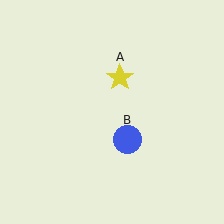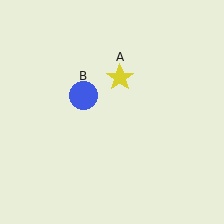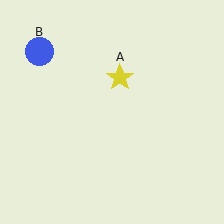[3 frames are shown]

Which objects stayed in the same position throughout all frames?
Yellow star (object A) remained stationary.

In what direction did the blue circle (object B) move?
The blue circle (object B) moved up and to the left.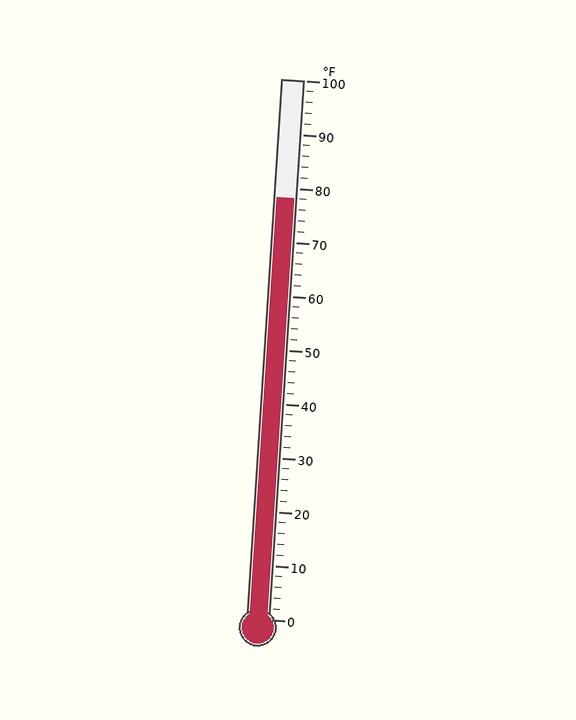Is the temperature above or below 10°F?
The temperature is above 10°F.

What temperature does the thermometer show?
The thermometer shows approximately 78°F.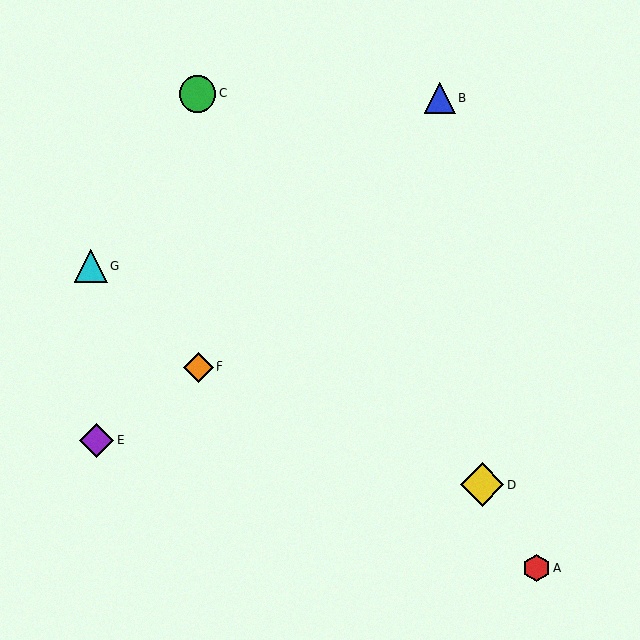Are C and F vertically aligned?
Yes, both are at x≈197.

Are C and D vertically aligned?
No, C is at x≈197 and D is at x≈482.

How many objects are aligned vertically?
2 objects (C, F) are aligned vertically.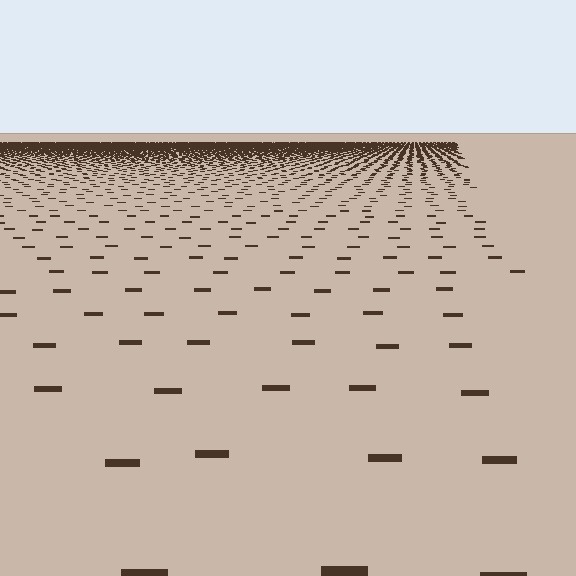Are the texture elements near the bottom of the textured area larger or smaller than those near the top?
Larger. Near the bottom, elements are closer to the viewer and appear at a bigger on-screen size.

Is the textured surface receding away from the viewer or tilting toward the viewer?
The surface is receding away from the viewer. Texture elements get smaller and denser toward the top.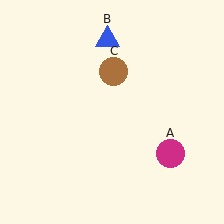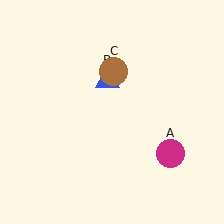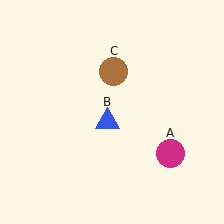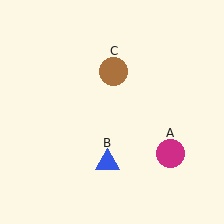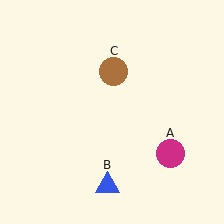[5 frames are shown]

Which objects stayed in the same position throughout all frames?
Magenta circle (object A) and brown circle (object C) remained stationary.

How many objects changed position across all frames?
1 object changed position: blue triangle (object B).